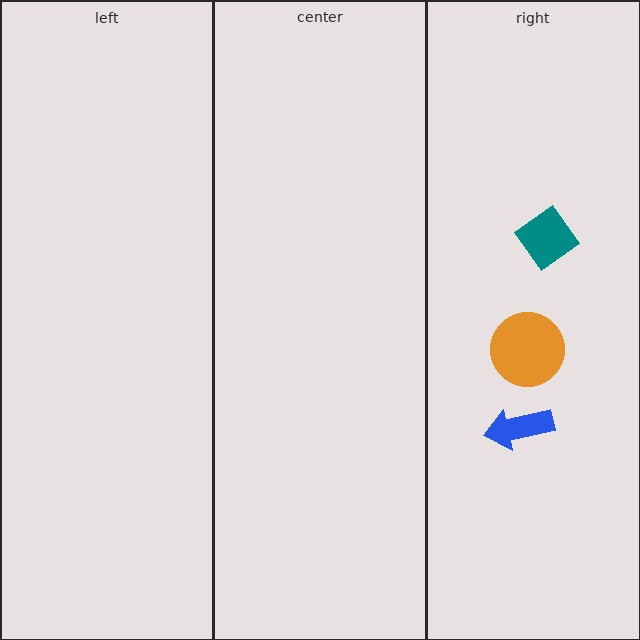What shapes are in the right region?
The green pentagon, the blue arrow, the orange circle, the teal diamond.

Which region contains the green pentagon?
The right region.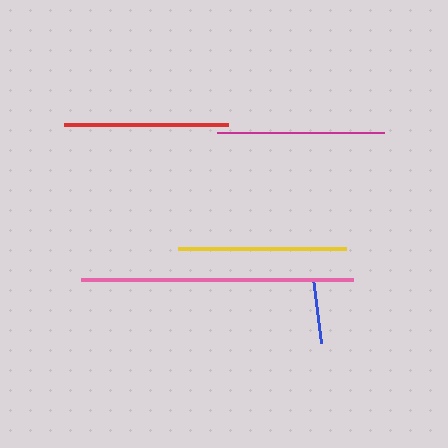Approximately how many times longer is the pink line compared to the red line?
The pink line is approximately 1.7 times the length of the red line.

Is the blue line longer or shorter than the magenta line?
The magenta line is longer than the blue line.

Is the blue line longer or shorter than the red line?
The red line is longer than the blue line.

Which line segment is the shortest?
The blue line is the shortest at approximately 65 pixels.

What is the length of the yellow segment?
The yellow segment is approximately 168 pixels long.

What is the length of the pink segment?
The pink segment is approximately 271 pixels long.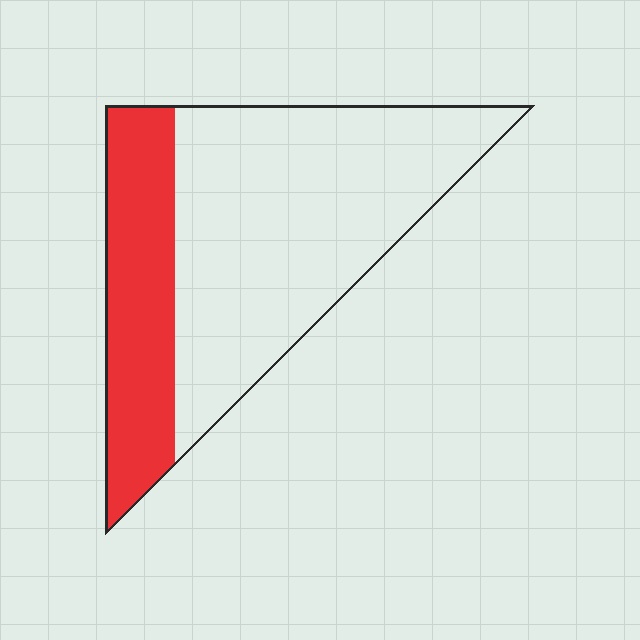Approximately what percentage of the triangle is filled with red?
Approximately 30%.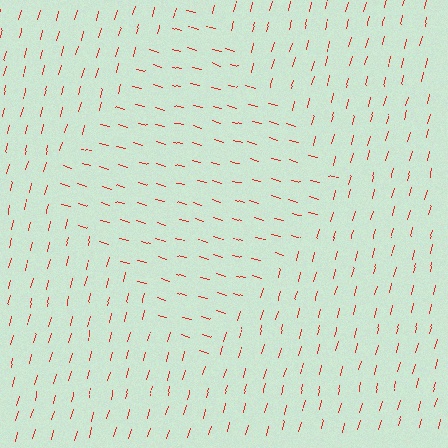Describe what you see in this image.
The image is filled with small red line segments. A diamond region in the image has lines oriented differently from the surrounding lines, creating a visible texture boundary.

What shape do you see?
I see a diamond.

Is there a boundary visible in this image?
Yes, there is a texture boundary formed by a change in line orientation.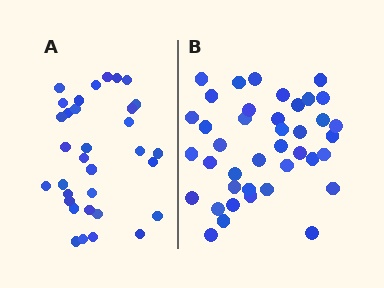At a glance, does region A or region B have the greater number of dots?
Region B (the right region) has more dots.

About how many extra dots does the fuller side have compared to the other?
Region B has roughly 8 or so more dots than region A.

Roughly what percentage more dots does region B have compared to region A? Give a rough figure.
About 20% more.